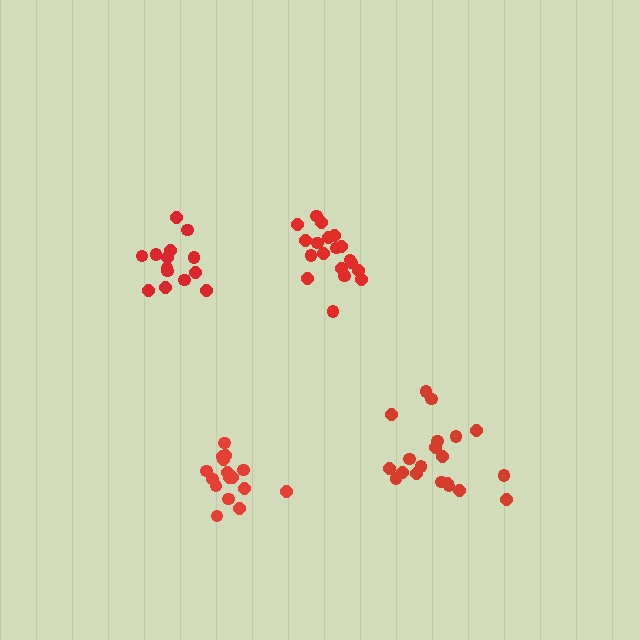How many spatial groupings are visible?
There are 4 spatial groupings.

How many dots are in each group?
Group 1: 20 dots, Group 2: 19 dots, Group 3: 14 dots, Group 4: 16 dots (69 total).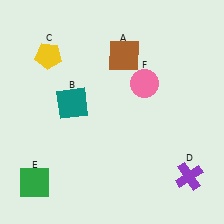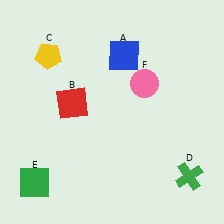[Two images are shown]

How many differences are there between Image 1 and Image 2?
There are 3 differences between the two images.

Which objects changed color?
A changed from brown to blue. B changed from teal to red. D changed from purple to green.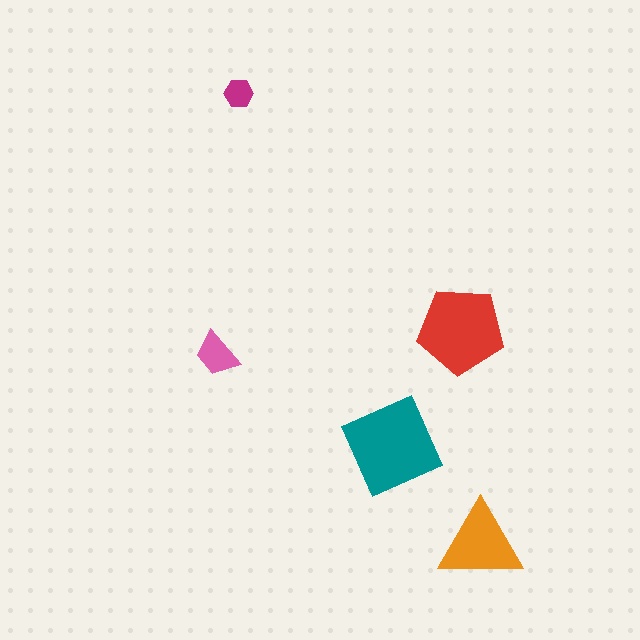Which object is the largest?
The teal square.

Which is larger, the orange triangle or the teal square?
The teal square.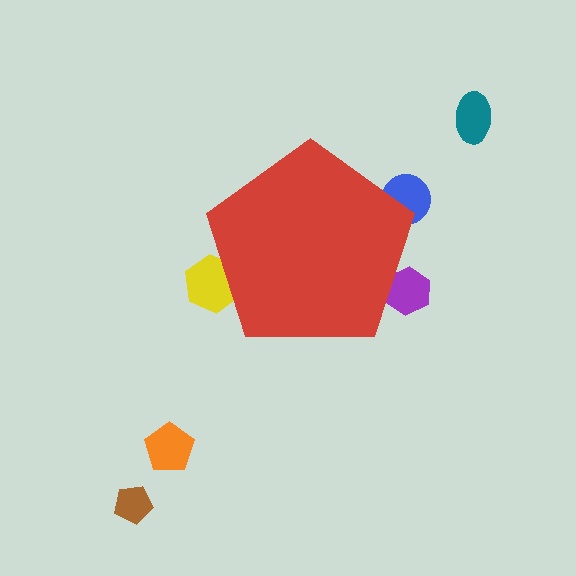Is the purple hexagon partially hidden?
Yes, the purple hexagon is partially hidden behind the red pentagon.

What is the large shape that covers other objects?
A red pentagon.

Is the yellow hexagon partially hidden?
Yes, the yellow hexagon is partially hidden behind the red pentagon.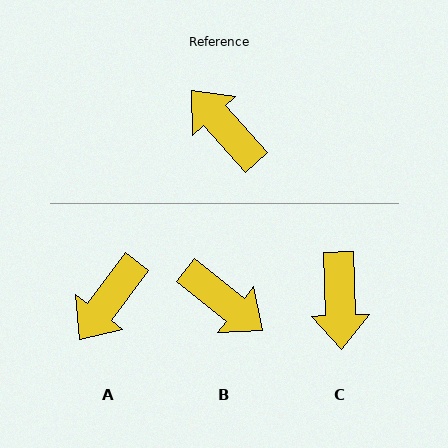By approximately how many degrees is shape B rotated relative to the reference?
Approximately 170 degrees clockwise.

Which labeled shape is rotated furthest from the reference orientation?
B, about 170 degrees away.